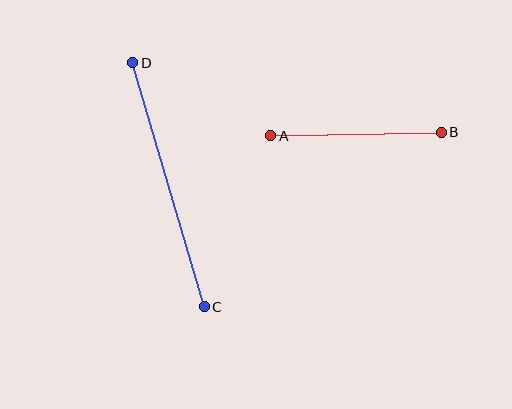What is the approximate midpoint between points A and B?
The midpoint is at approximately (356, 134) pixels.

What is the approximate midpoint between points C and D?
The midpoint is at approximately (169, 185) pixels.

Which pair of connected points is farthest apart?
Points C and D are farthest apart.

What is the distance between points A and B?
The distance is approximately 170 pixels.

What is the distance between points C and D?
The distance is approximately 255 pixels.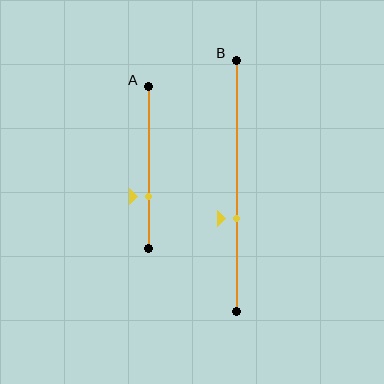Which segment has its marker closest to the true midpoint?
Segment B has its marker closest to the true midpoint.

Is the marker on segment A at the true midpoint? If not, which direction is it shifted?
No, the marker on segment A is shifted downward by about 18% of the segment length.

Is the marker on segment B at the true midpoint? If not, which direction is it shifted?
No, the marker on segment B is shifted downward by about 13% of the segment length.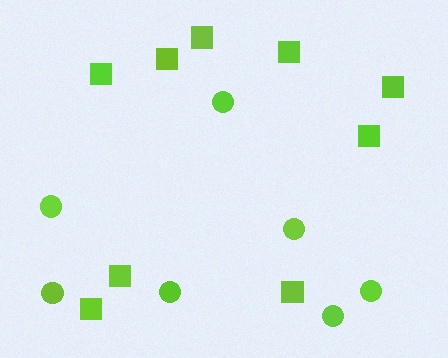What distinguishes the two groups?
There are 2 groups: one group of squares (9) and one group of circles (7).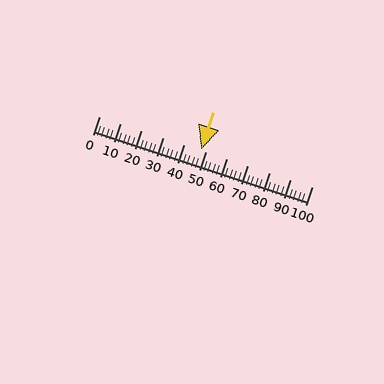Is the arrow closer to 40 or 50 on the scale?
The arrow is closer to 50.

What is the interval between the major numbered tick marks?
The major tick marks are spaced 10 units apart.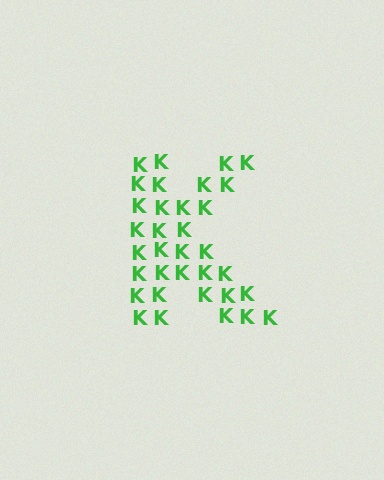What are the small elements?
The small elements are letter K's.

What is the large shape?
The large shape is the letter K.